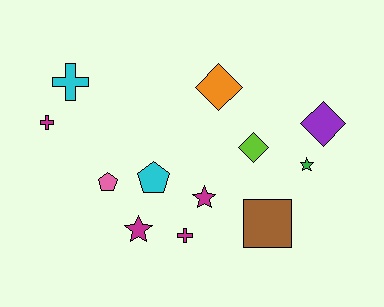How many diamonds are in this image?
There are 3 diamonds.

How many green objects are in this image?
There is 1 green object.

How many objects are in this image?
There are 12 objects.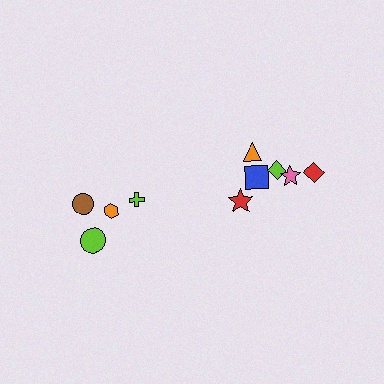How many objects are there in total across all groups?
There are 10 objects.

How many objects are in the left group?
There are 4 objects.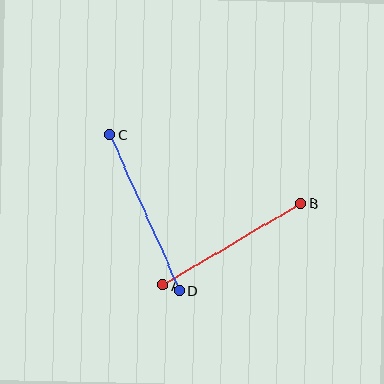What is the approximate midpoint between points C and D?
The midpoint is at approximately (145, 212) pixels.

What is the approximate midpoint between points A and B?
The midpoint is at approximately (232, 244) pixels.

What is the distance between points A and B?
The distance is approximately 160 pixels.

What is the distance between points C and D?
The distance is approximately 171 pixels.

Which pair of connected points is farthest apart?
Points C and D are farthest apart.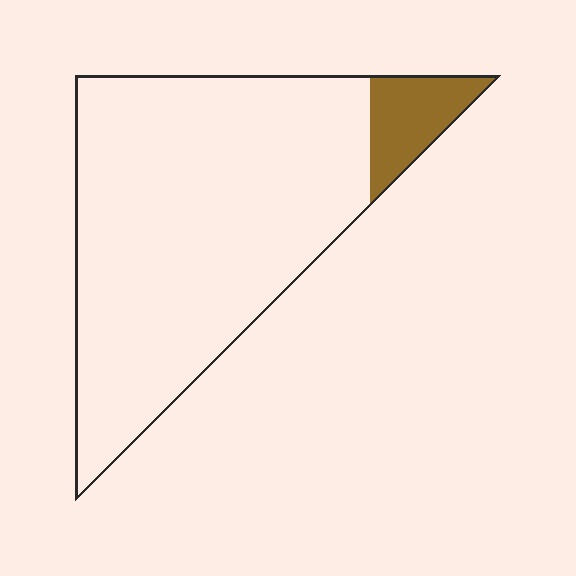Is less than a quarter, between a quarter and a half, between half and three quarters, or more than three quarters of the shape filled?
Less than a quarter.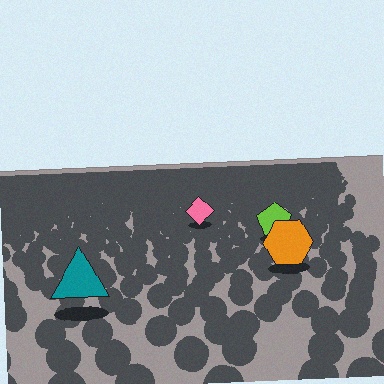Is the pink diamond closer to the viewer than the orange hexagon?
No. The orange hexagon is closer — you can tell from the texture gradient: the ground texture is coarser near it.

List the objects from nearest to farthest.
From nearest to farthest: the teal triangle, the orange hexagon, the lime pentagon, the pink diamond.